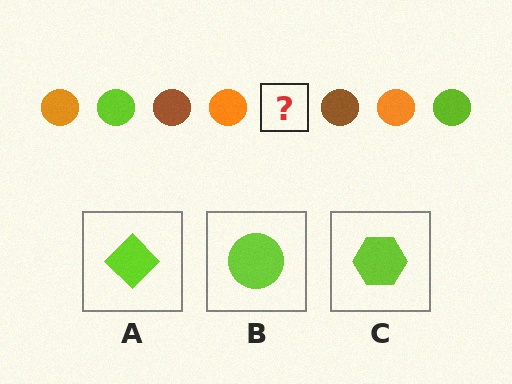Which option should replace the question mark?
Option B.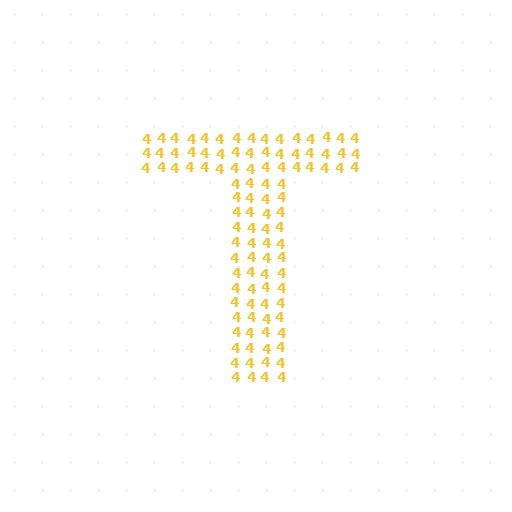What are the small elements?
The small elements are digit 4's.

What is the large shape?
The large shape is the letter T.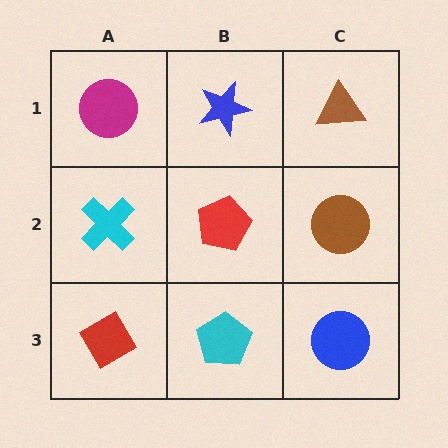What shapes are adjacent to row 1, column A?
A cyan cross (row 2, column A), a blue star (row 1, column B).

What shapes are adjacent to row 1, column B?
A red pentagon (row 2, column B), a magenta circle (row 1, column A), a brown triangle (row 1, column C).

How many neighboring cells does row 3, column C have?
2.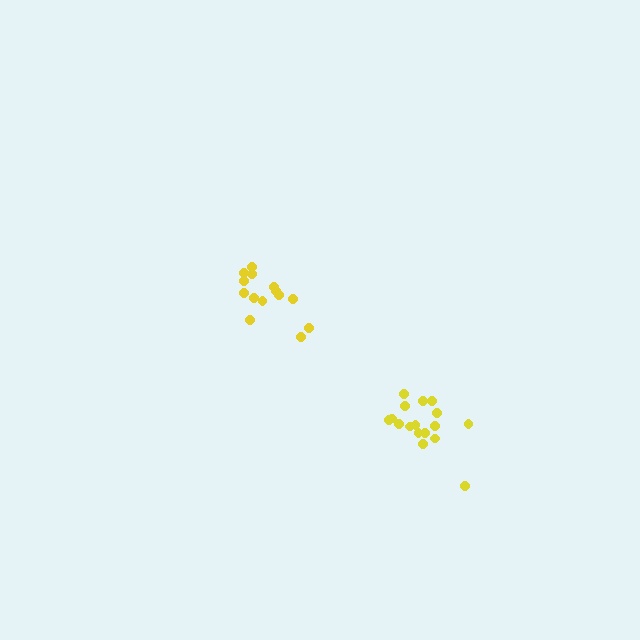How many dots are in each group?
Group 1: 17 dots, Group 2: 14 dots (31 total).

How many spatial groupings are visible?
There are 2 spatial groupings.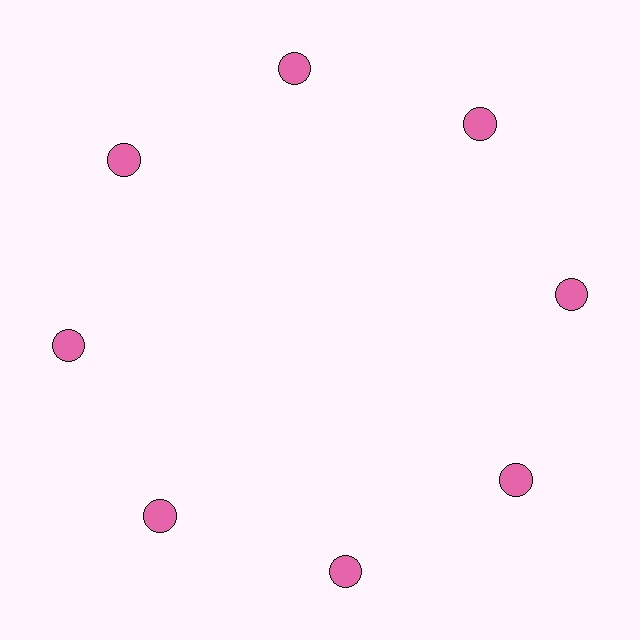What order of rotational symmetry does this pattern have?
This pattern has 8-fold rotational symmetry.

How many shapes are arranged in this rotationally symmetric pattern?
There are 8 shapes, arranged in 8 groups of 1.